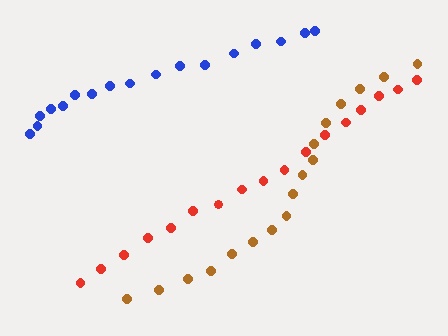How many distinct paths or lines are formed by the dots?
There are 3 distinct paths.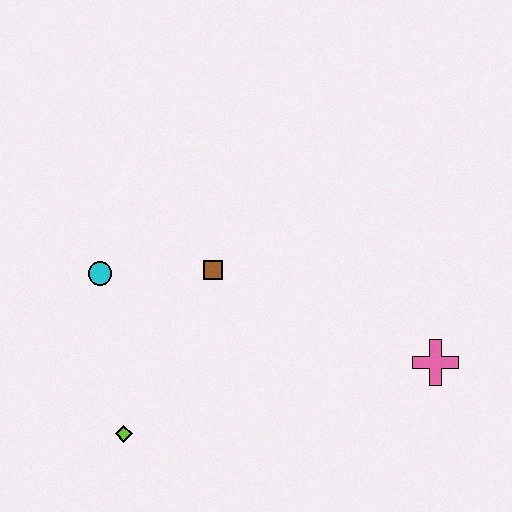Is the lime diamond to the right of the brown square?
No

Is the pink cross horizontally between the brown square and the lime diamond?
No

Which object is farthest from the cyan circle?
The pink cross is farthest from the cyan circle.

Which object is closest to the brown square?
The cyan circle is closest to the brown square.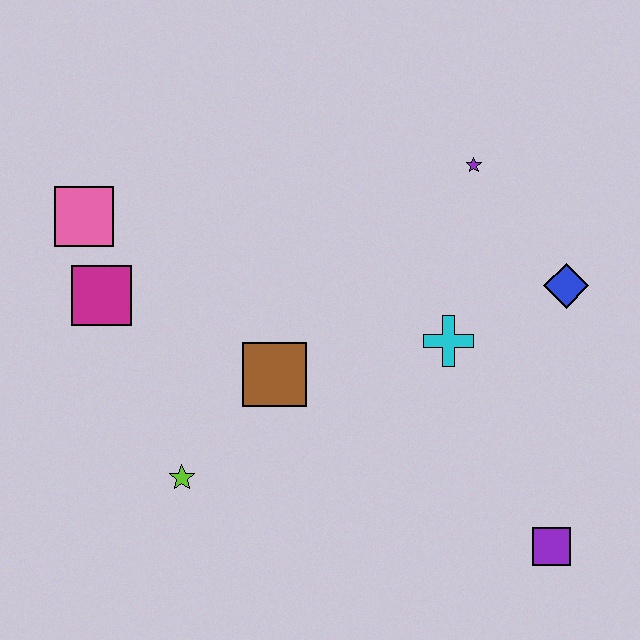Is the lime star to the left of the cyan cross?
Yes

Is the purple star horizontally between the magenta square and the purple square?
Yes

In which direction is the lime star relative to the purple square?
The lime star is to the left of the purple square.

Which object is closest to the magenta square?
The pink square is closest to the magenta square.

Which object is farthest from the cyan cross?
The pink square is farthest from the cyan cross.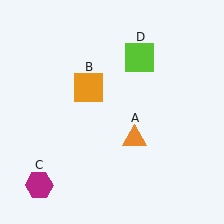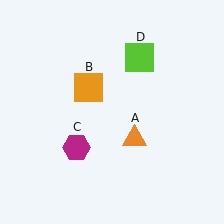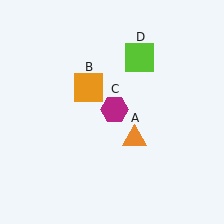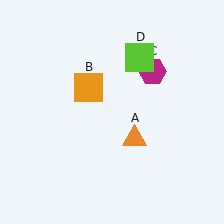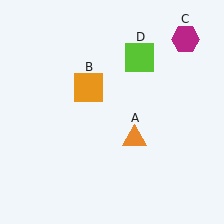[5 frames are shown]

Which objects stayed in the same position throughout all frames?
Orange triangle (object A) and orange square (object B) and lime square (object D) remained stationary.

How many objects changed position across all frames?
1 object changed position: magenta hexagon (object C).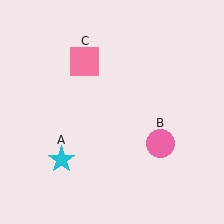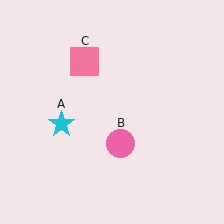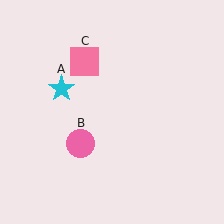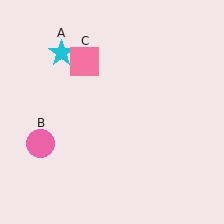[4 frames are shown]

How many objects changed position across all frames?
2 objects changed position: cyan star (object A), pink circle (object B).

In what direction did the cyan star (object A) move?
The cyan star (object A) moved up.